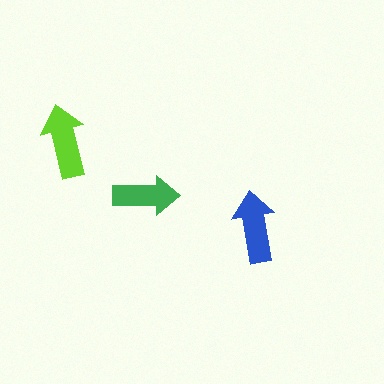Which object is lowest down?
The blue arrow is bottommost.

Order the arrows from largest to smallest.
the lime one, the blue one, the green one.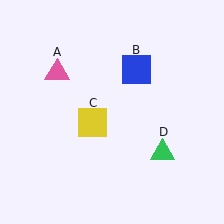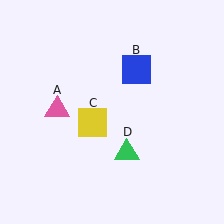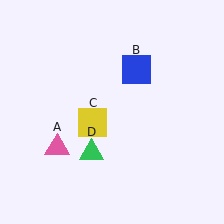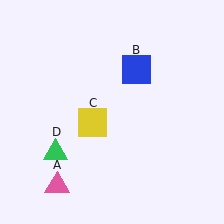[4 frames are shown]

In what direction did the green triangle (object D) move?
The green triangle (object D) moved left.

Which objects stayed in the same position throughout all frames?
Blue square (object B) and yellow square (object C) remained stationary.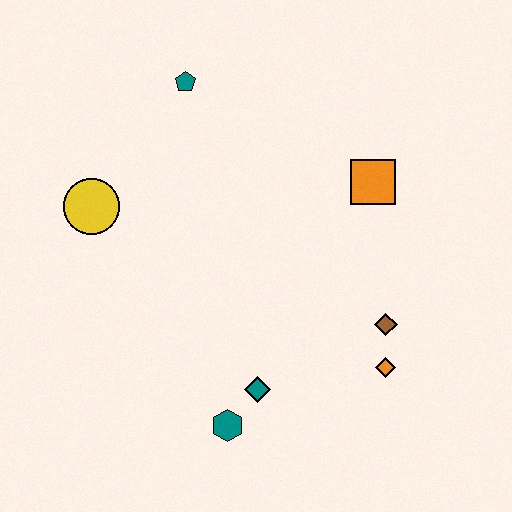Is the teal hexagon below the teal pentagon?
Yes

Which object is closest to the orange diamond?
The brown diamond is closest to the orange diamond.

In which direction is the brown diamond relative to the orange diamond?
The brown diamond is above the orange diamond.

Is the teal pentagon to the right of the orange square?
No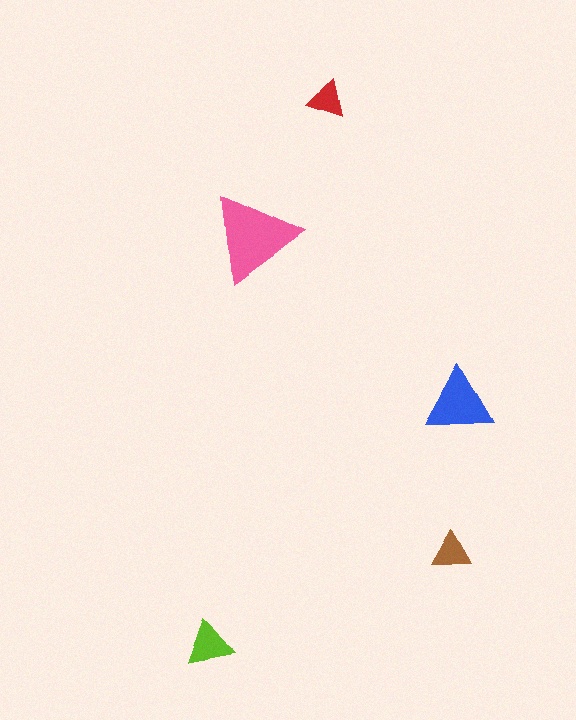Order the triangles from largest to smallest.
the pink one, the blue one, the lime one, the brown one, the red one.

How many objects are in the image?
There are 5 objects in the image.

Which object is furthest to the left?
The lime triangle is leftmost.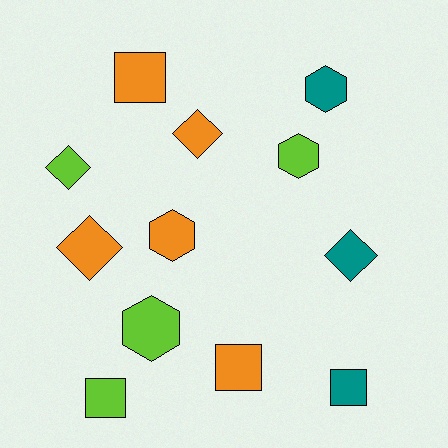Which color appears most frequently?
Orange, with 5 objects.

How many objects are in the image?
There are 12 objects.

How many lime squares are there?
There is 1 lime square.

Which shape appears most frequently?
Hexagon, with 4 objects.